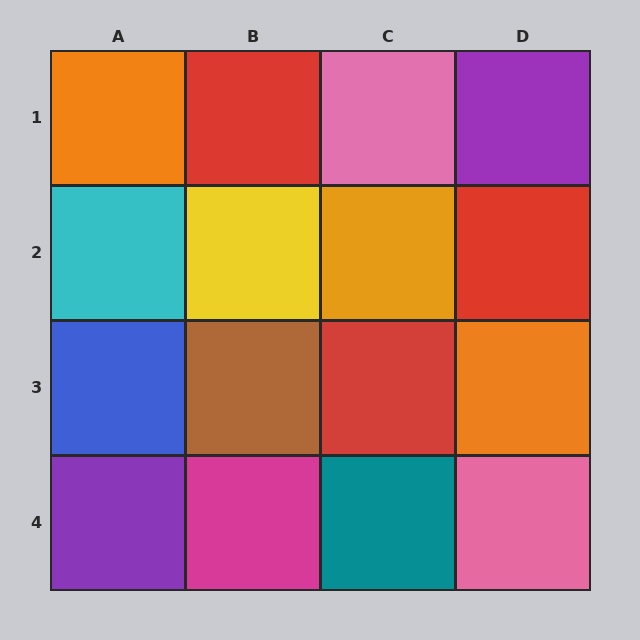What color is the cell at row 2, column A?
Cyan.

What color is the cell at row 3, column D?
Orange.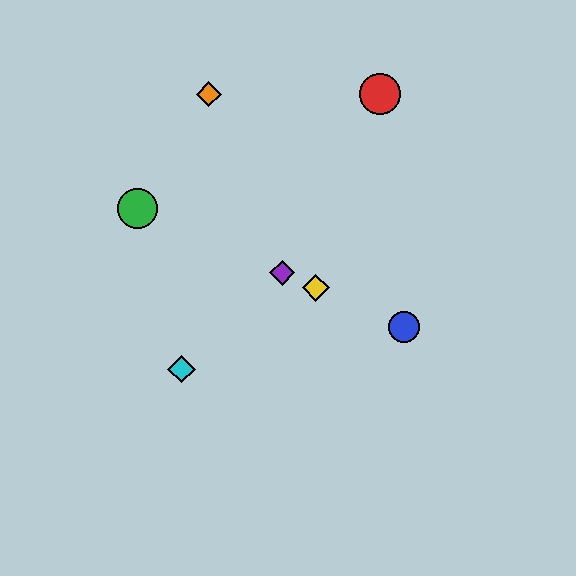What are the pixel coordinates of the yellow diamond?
The yellow diamond is at (316, 288).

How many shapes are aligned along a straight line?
4 shapes (the blue circle, the green circle, the yellow diamond, the purple diamond) are aligned along a straight line.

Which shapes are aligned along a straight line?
The blue circle, the green circle, the yellow diamond, the purple diamond are aligned along a straight line.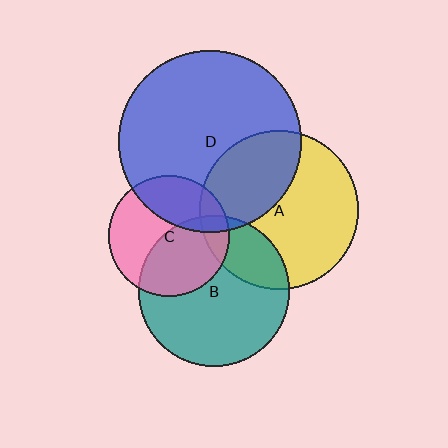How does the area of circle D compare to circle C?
Approximately 2.3 times.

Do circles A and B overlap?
Yes.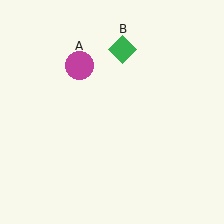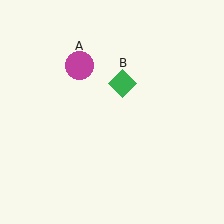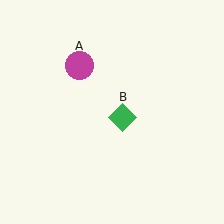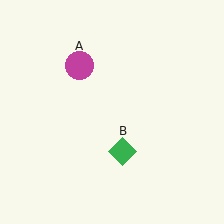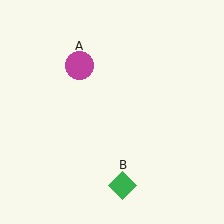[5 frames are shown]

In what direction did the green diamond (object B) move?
The green diamond (object B) moved down.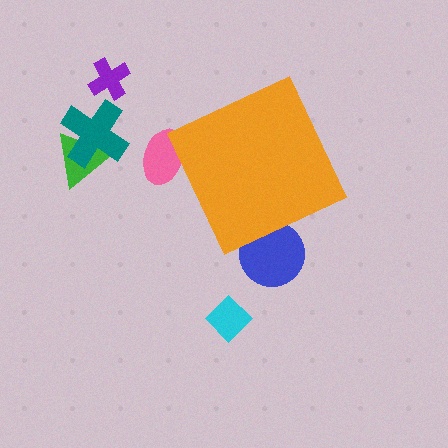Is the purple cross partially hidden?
No, the purple cross is fully visible.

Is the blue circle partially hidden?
Yes, the blue circle is partially hidden behind the orange diamond.